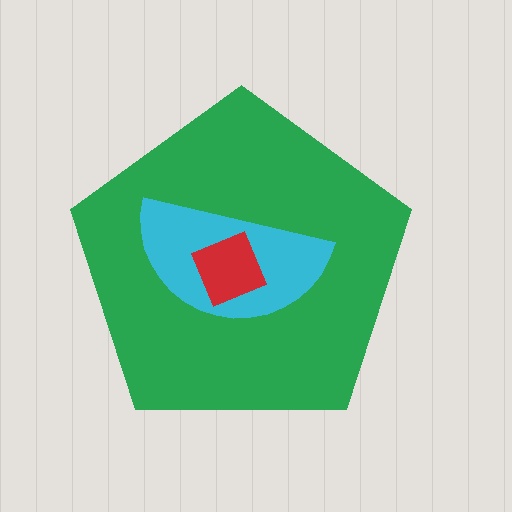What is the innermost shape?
The red square.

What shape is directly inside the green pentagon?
The cyan semicircle.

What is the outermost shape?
The green pentagon.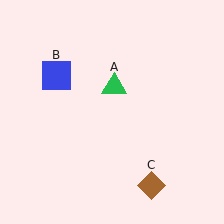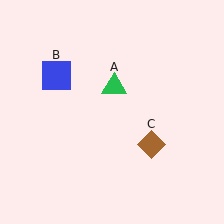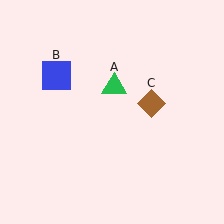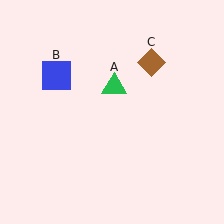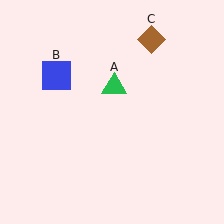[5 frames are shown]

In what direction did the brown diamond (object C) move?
The brown diamond (object C) moved up.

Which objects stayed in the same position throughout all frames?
Green triangle (object A) and blue square (object B) remained stationary.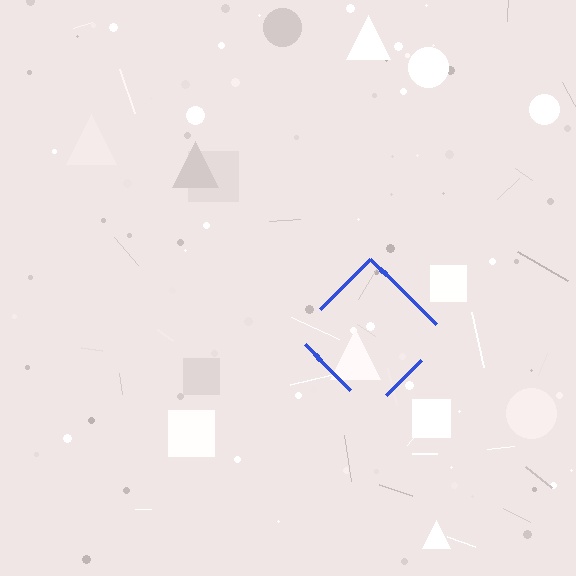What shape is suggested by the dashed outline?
The dashed outline suggests a diamond.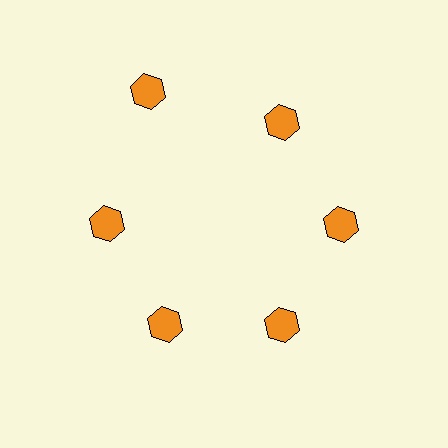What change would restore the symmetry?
The symmetry would be restored by moving it inward, back onto the ring so that all 6 hexagons sit at equal angles and equal distance from the center.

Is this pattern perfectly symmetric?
No. The 6 orange hexagons are arranged in a ring, but one element near the 11 o'clock position is pushed outward from the center, breaking the 6-fold rotational symmetry.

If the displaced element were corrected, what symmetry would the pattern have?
It would have 6-fold rotational symmetry — the pattern would map onto itself every 60 degrees.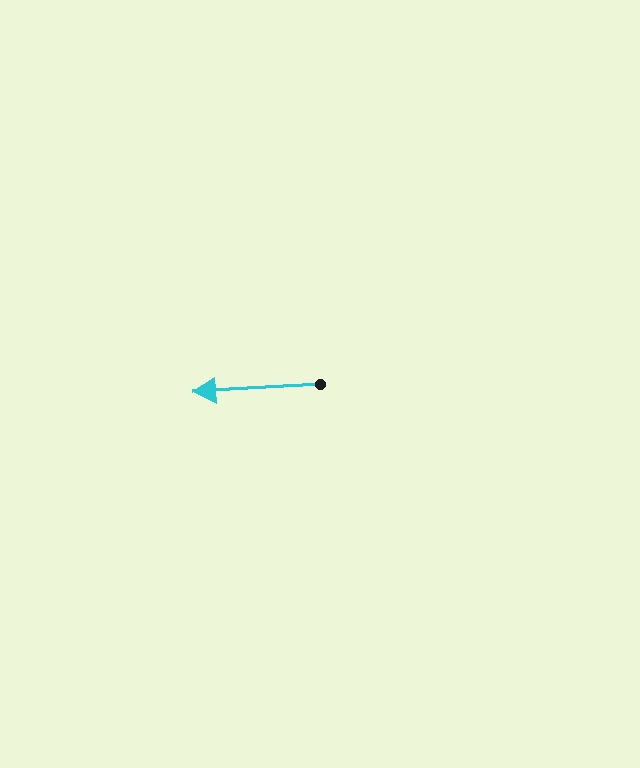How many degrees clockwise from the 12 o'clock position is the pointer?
Approximately 266 degrees.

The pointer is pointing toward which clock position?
Roughly 9 o'clock.